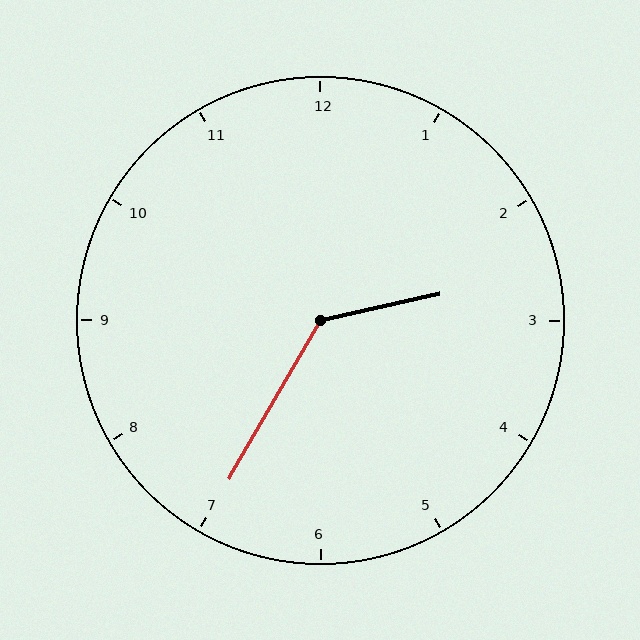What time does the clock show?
2:35.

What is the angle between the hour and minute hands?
Approximately 132 degrees.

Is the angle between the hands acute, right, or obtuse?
It is obtuse.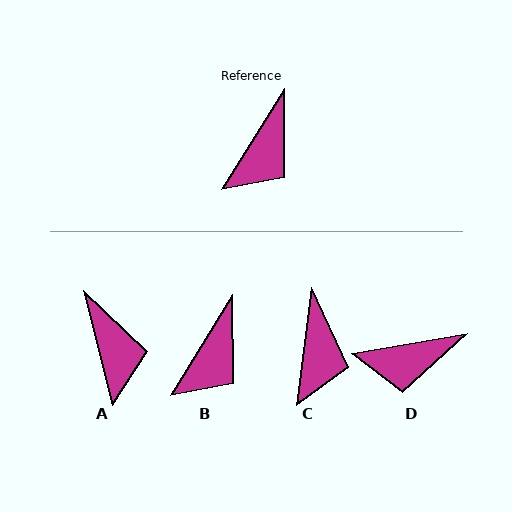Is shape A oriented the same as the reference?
No, it is off by about 46 degrees.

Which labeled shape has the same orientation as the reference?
B.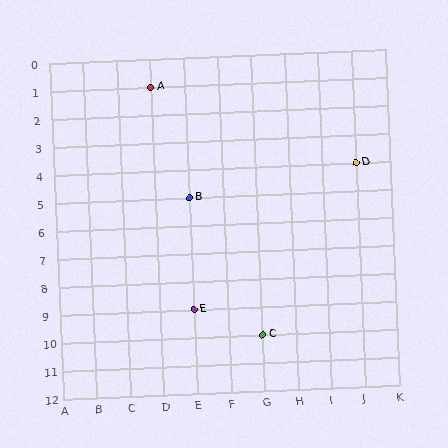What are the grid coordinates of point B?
Point B is at grid coordinates (E, 5).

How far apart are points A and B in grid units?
Points A and B are 1 column and 4 rows apart (about 4.1 grid units diagonally).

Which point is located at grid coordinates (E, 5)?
Point B is at (E, 5).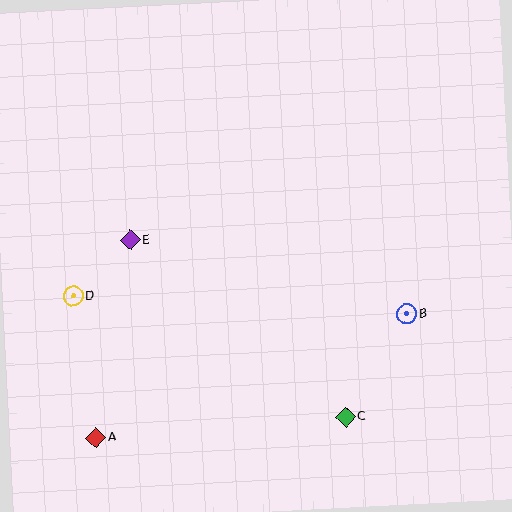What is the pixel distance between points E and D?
The distance between E and D is 80 pixels.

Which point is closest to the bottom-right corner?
Point C is closest to the bottom-right corner.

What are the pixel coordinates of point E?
Point E is at (130, 240).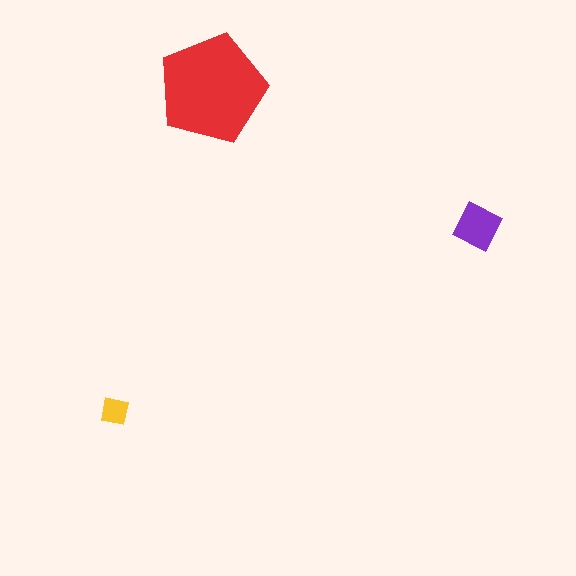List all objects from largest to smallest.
The red pentagon, the purple square, the yellow square.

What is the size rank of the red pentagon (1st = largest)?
1st.